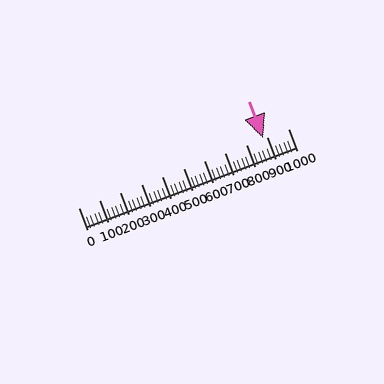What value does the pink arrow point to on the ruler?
The pink arrow points to approximately 880.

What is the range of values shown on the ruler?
The ruler shows values from 0 to 1000.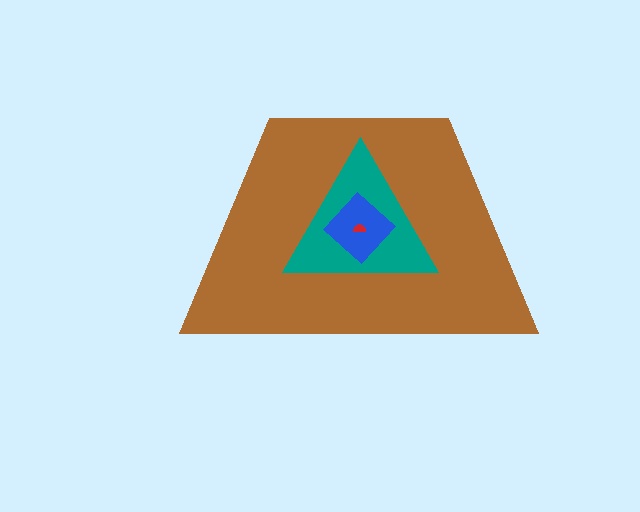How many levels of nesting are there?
4.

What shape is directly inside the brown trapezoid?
The teal triangle.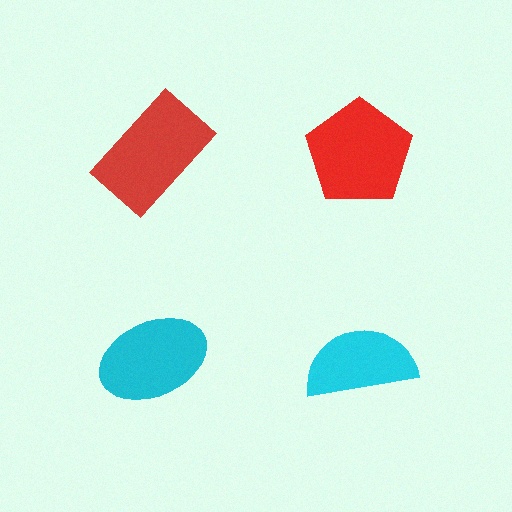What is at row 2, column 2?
A cyan semicircle.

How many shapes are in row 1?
2 shapes.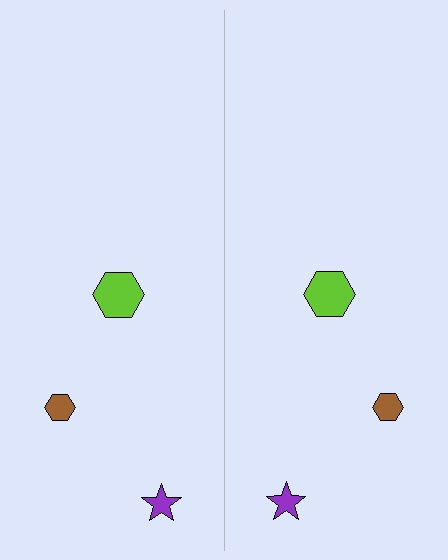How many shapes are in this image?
There are 6 shapes in this image.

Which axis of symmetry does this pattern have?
The pattern has a vertical axis of symmetry running through the center of the image.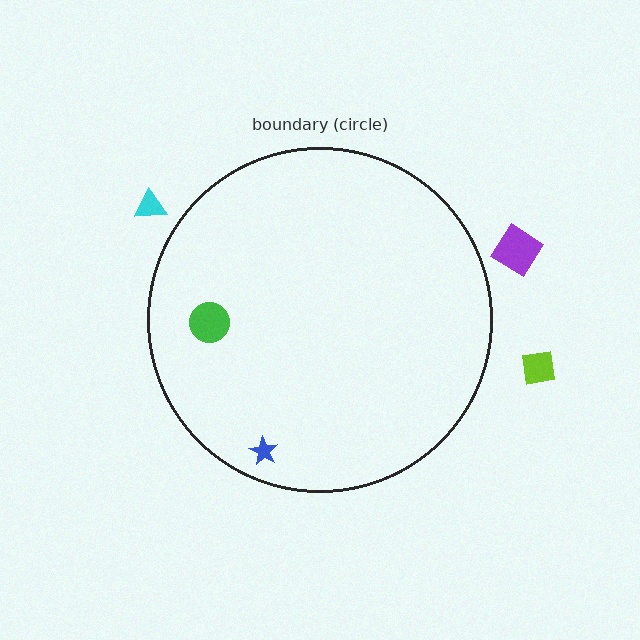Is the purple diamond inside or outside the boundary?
Outside.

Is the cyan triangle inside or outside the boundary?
Outside.